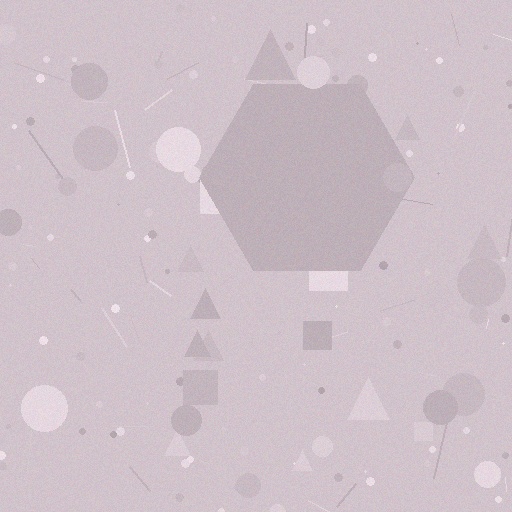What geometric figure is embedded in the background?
A hexagon is embedded in the background.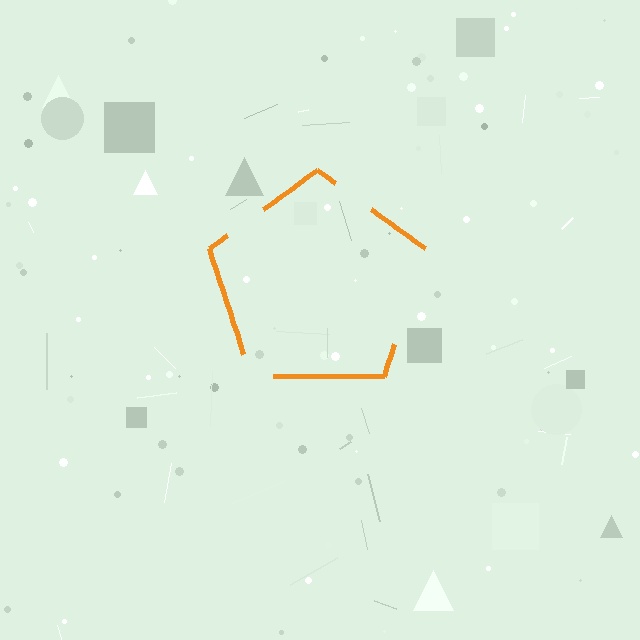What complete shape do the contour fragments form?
The contour fragments form a pentagon.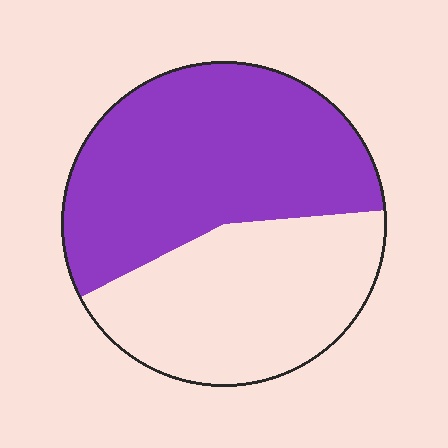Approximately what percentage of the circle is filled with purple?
Approximately 55%.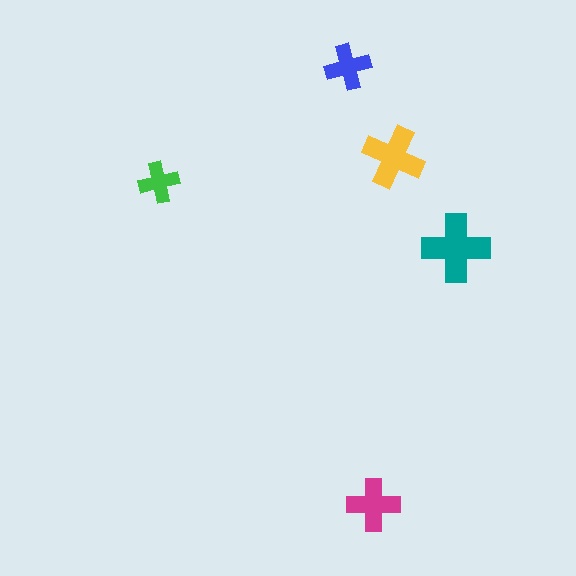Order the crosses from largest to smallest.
the teal one, the yellow one, the magenta one, the blue one, the green one.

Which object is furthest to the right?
The teal cross is rightmost.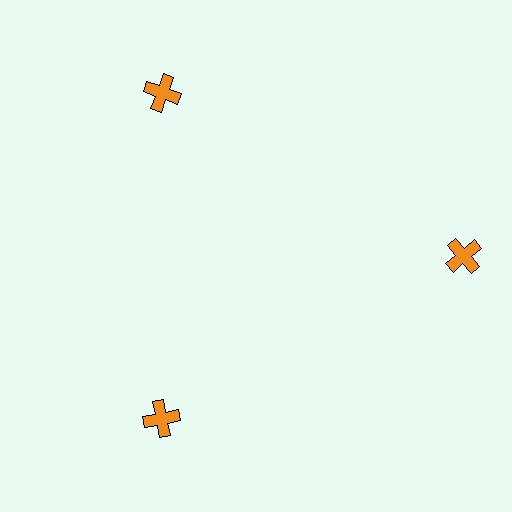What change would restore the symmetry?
The symmetry would be restored by moving it inward, back onto the ring so that all 3 crosses sit at equal angles and equal distance from the center.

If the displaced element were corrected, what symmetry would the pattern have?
It would have 3-fold rotational symmetry — the pattern would map onto itself every 120 degrees.